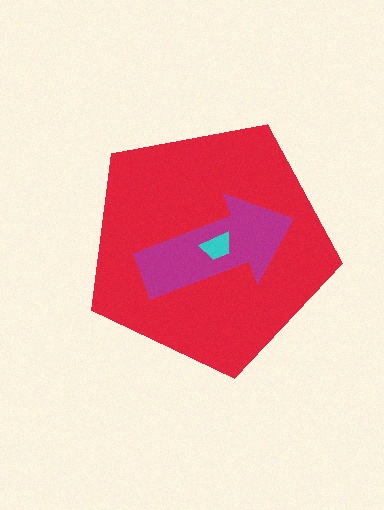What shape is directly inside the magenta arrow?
The cyan trapezoid.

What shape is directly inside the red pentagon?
The magenta arrow.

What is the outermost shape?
The red pentagon.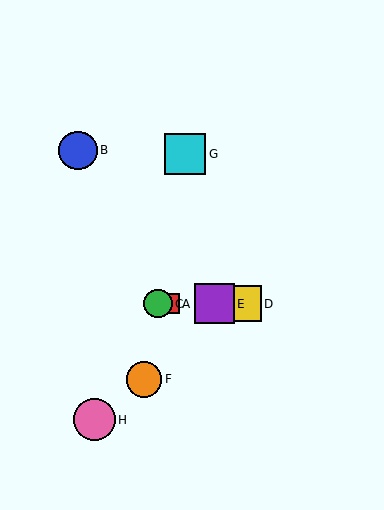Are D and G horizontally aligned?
No, D is at y≈304 and G is at y≈154.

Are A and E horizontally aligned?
Yes, both are at y≈304.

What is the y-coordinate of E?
Object E is at y≈304.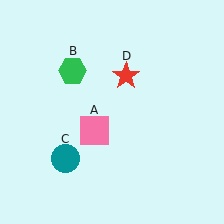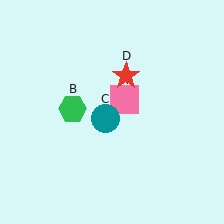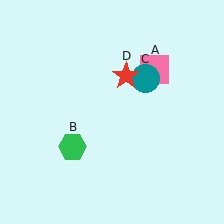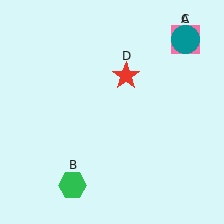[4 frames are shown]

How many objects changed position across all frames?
3 objects changed position: pink square (object A), green hexagon (object B), teal circle (object C).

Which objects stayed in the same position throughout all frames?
Red star (object D) remained stationary.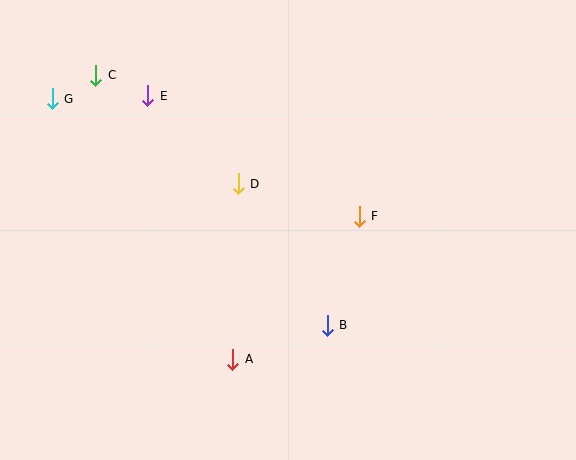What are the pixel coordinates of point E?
Point E is at (148, 96).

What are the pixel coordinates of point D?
Point D is at (238, 184).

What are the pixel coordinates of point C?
Point C is at (96, 75).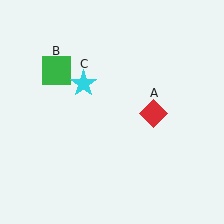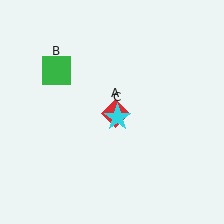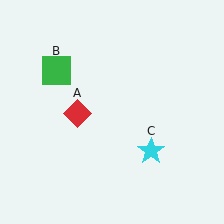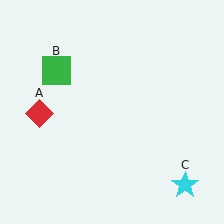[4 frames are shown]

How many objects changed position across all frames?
2 objects changed position: red diamond (object A), cyan star (object C).